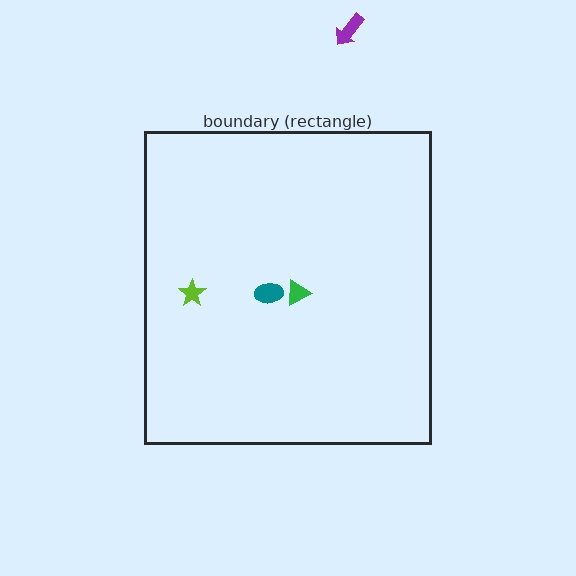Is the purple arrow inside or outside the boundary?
Outside.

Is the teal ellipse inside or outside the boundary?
Inside.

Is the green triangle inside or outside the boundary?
Inside.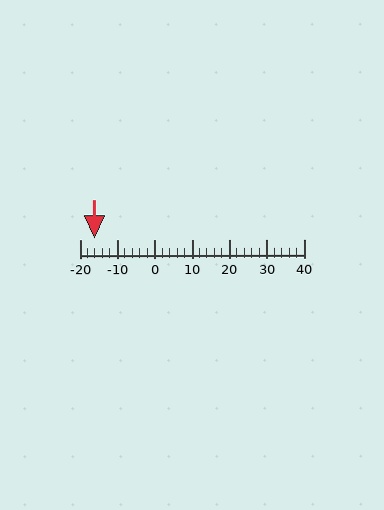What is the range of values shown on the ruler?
The ruler shows values from -20 to 40.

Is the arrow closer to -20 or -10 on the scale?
The arrow is closer to -20.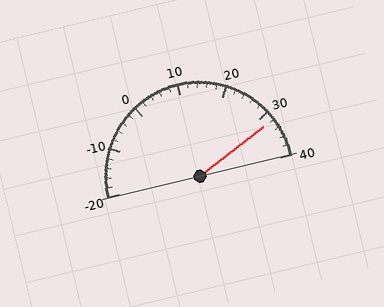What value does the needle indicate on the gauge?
The needle indicates approximately 32.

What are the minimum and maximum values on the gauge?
The gauge ranges from -20 to 40.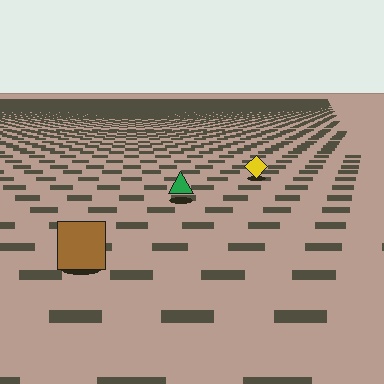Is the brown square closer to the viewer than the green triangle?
Yes. The brown square is closer — you can tell from the texture gradient: the ground texture is coarser near it.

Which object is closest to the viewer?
The brown square is closest. The texture marks near it are larger and more spread out.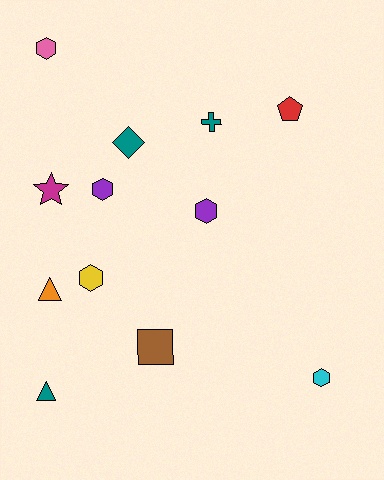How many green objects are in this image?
There are no green objects.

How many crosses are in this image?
There is 1 cross.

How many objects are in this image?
There are 12 objects.